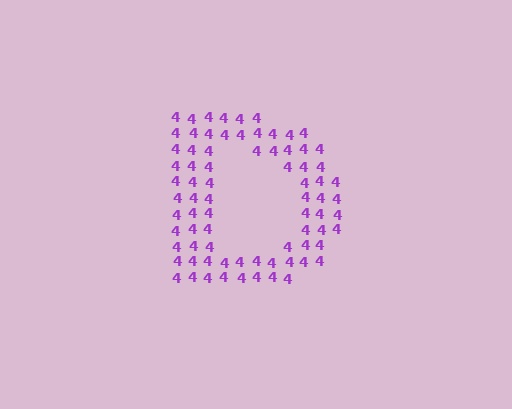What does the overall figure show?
The overall figure shows the letter D.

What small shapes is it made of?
It is made of small digit 4's.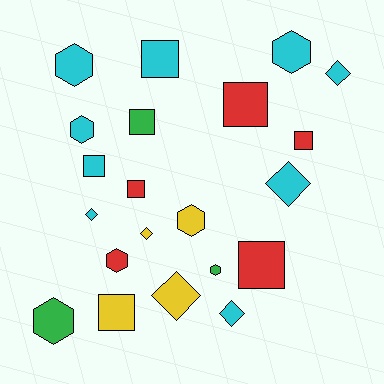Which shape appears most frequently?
Square, with 8 objects.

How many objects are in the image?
There are 21 objects.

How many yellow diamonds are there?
There are 2 yellow diamonds.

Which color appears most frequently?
Cyan, with 9 objects.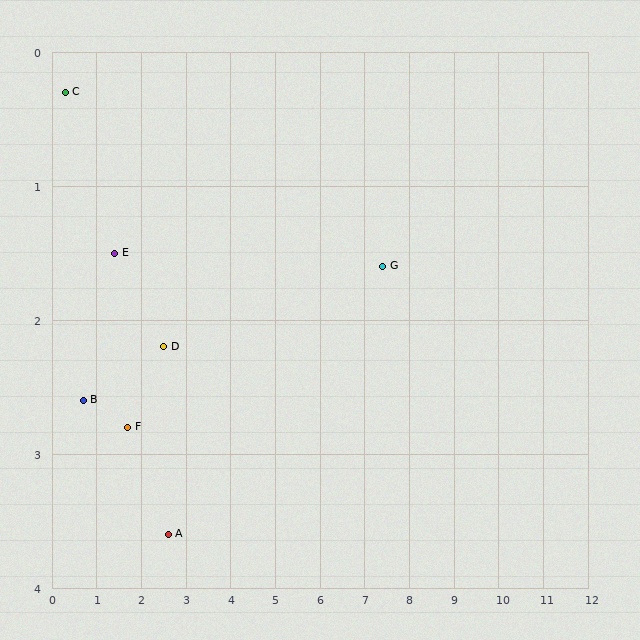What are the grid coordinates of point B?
Point B is at approximately (0.7, 2.6).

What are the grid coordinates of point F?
Point F is at approximately (1.7, 2.8).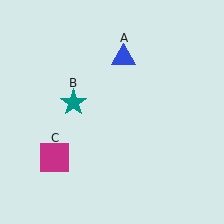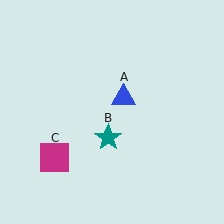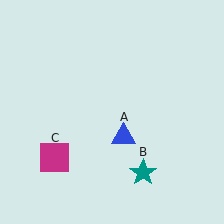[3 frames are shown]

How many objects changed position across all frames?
2 objects changed position: blue triangle (object A), teal star (object B).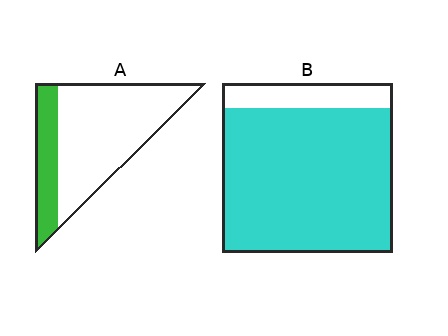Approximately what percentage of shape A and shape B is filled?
A is approximately 25% and B is approximately 85%.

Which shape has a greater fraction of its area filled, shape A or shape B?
Shape B.